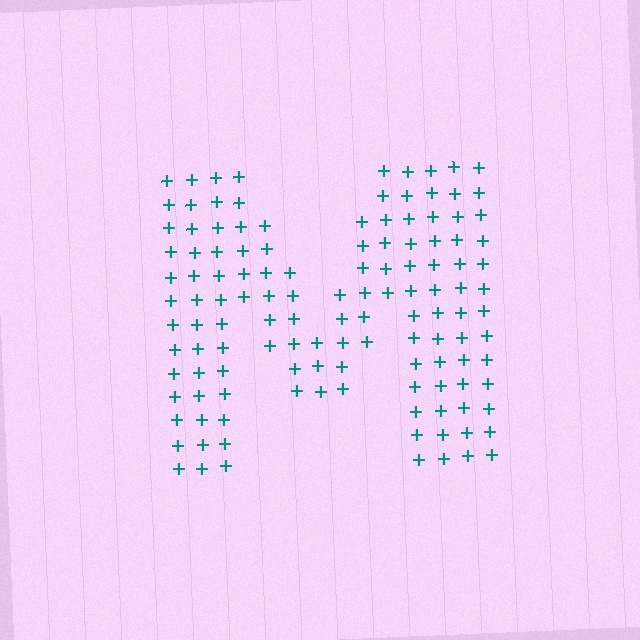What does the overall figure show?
The overall figure shows the letter M.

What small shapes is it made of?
It is made of small plus signs.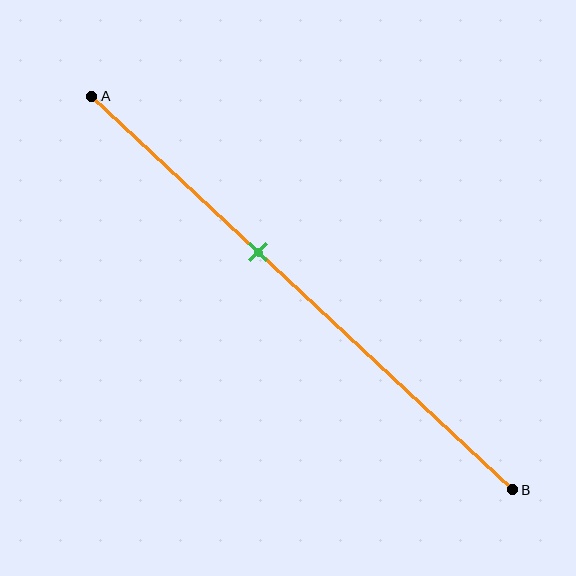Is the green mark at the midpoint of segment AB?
No, the mark is at about 40% from A, not at the 50% midpoint.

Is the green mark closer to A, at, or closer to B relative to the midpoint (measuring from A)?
The green mark is closer to point A than the midpoint of segment AB.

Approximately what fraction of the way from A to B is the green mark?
The green mark is approximately 40% of the way from A to B.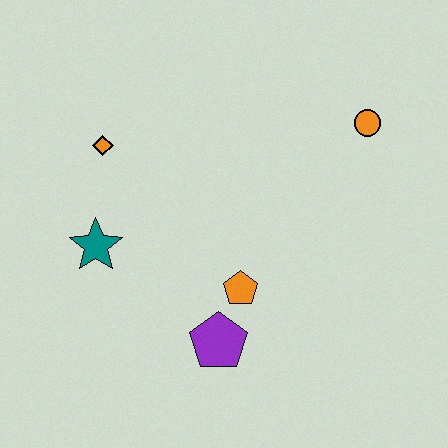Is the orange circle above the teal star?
Yes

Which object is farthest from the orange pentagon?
The orange circle is farthest from the orange pentagon.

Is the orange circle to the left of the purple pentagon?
No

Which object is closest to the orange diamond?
The teal star is closest to the orange diamond.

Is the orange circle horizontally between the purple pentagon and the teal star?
No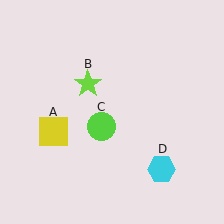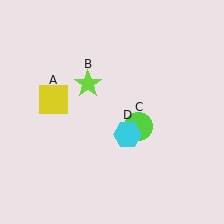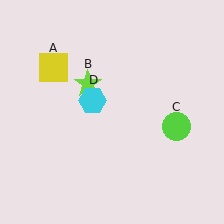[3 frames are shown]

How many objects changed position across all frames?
3 objects changed position: yellow square (object A), lime circle (object C), cyan hexagon (object D).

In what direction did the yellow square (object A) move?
The yellow square (object A) moved up.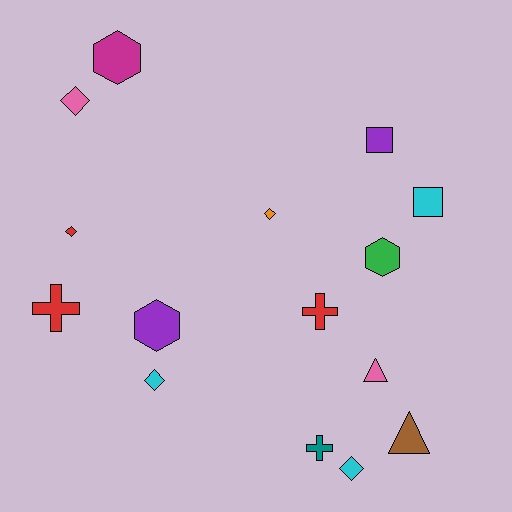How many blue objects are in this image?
There are no blue objects.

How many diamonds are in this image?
There are 5 diamonds.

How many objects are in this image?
There are 15 objects.